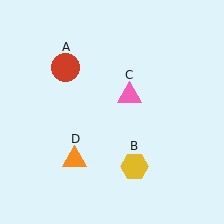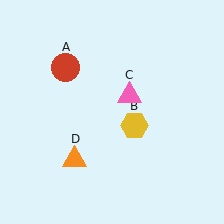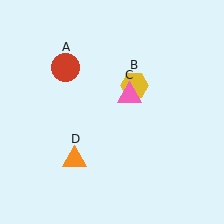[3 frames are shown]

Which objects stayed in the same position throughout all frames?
Red circle (object A) and pink triangle (object C) and orange triangle (object D) remained stationary.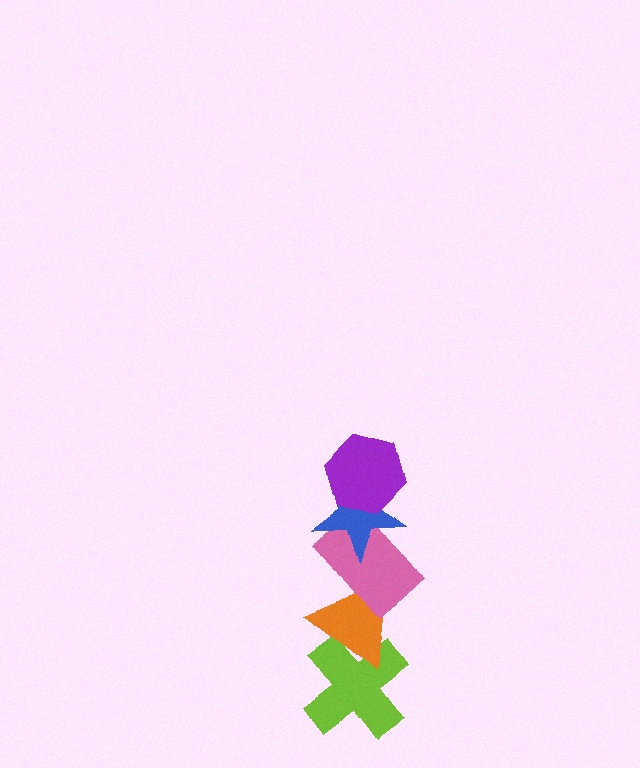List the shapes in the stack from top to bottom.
From top to bottom: the purple hexagon, the blue star, the pink rectangle, the orange triangle, the lime cross.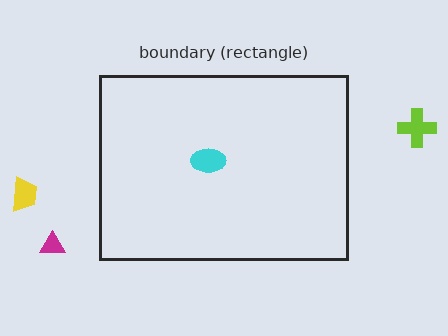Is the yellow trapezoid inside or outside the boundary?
Outside.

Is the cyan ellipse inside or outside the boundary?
Inside.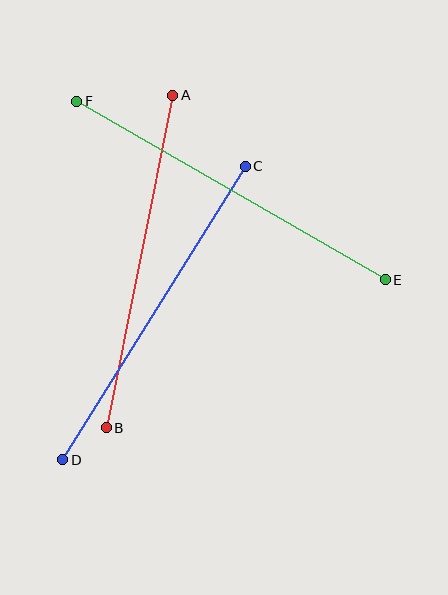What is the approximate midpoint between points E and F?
The midpoint is at approximately (231, 190) pixels.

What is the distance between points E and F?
The distance is approximately 357 pixels.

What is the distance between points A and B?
The distance is approximately 339 pixels.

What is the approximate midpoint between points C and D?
The midpoint is at approximately (154, 313) pixels.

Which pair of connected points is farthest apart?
Points E and F are farthest apart.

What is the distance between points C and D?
The distance is approximately 346 pixels.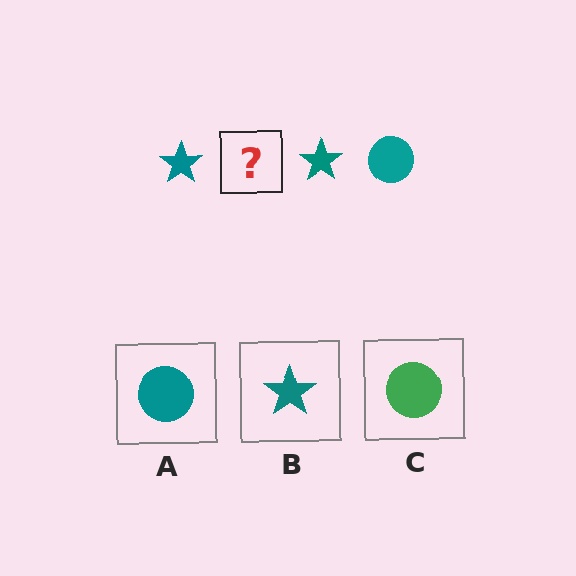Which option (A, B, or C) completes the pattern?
A.